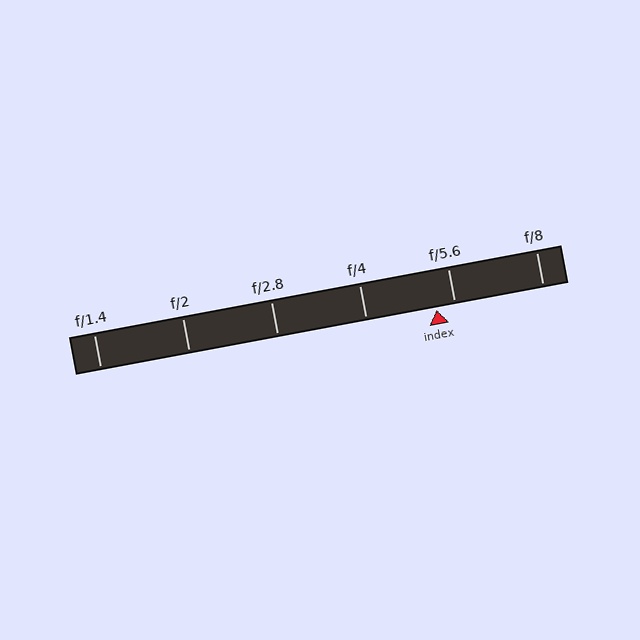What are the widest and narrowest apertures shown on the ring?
The widest aperture shown is f/1.4 and the narrowest is f/8.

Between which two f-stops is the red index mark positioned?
The index mark is between f/4 and f/5.6.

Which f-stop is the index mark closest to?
The index mark is closest to f/5.6.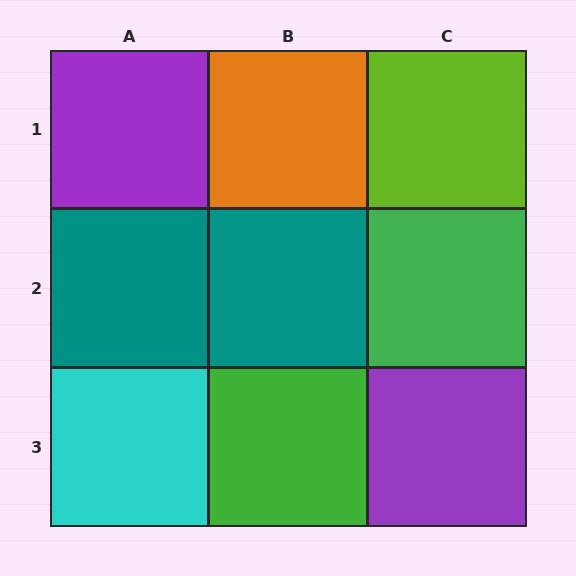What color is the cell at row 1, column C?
Lime.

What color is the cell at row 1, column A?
Purple.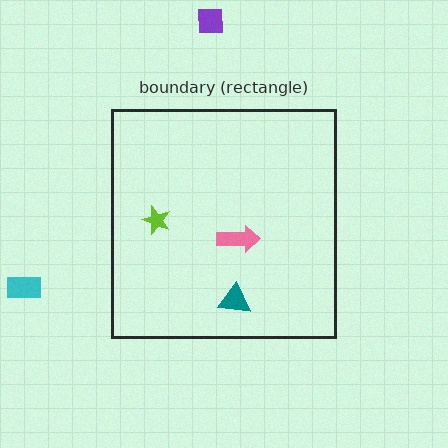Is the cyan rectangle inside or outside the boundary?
Outside.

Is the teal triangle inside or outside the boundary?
Inside.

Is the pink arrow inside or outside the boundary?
Inside.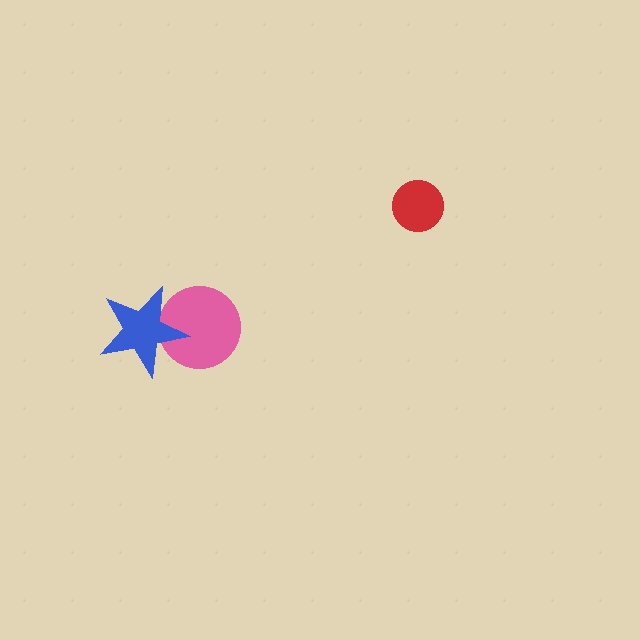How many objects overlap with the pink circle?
1 object overlaps with the pink circle.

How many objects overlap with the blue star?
1 object overlaps with the blue star.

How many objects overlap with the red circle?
0 objects overlap with the red circle.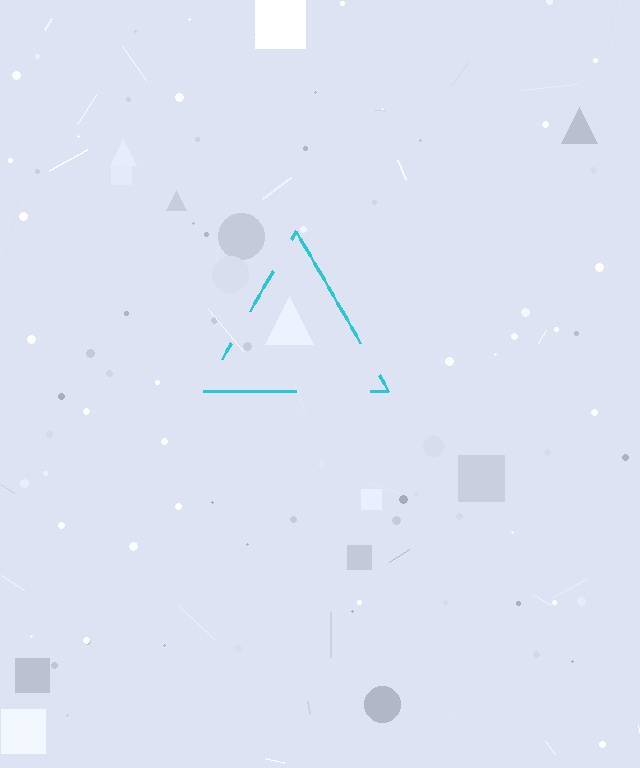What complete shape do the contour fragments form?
The contour fragments form a triangle.